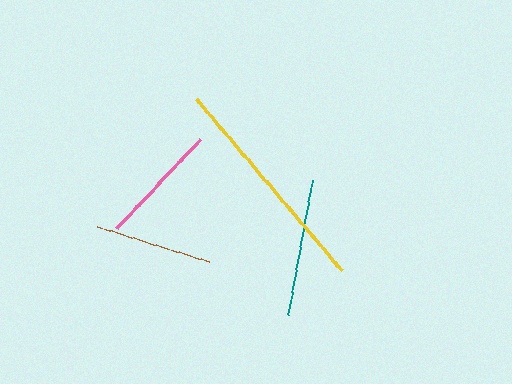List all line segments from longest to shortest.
From longest to shortest: yellow, teal, pink, brown.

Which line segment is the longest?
The yellow line is the longest at approximately 226 pixels.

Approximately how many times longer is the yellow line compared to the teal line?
The yellow line is approximately 1.7 times the length of the teal line.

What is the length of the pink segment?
The pink segment is approximately 121 pixels long.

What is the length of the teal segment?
The teal segment is approximately 136 pixels long.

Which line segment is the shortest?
The brown line is the shortest at approximately 117 pixels.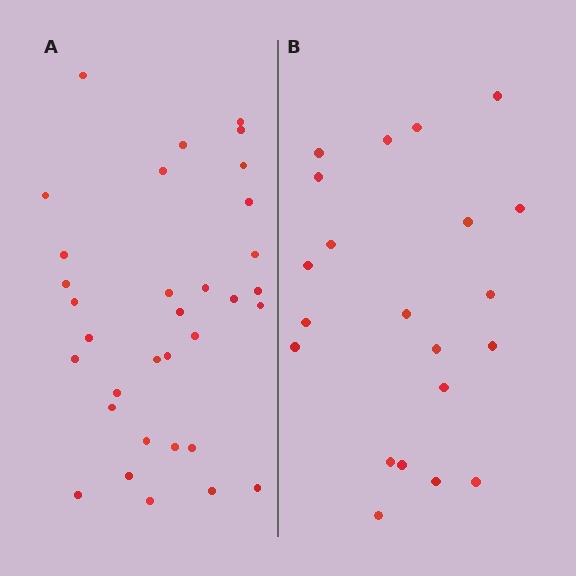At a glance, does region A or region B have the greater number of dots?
Region A (the left region) has more dots.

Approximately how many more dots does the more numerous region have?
Region A has roughly 12 or so more dots than region B.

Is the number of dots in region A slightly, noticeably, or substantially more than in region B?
Region A has substantially more. The ratio is roughly 1.6 to 1.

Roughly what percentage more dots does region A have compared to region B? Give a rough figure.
About 55% more.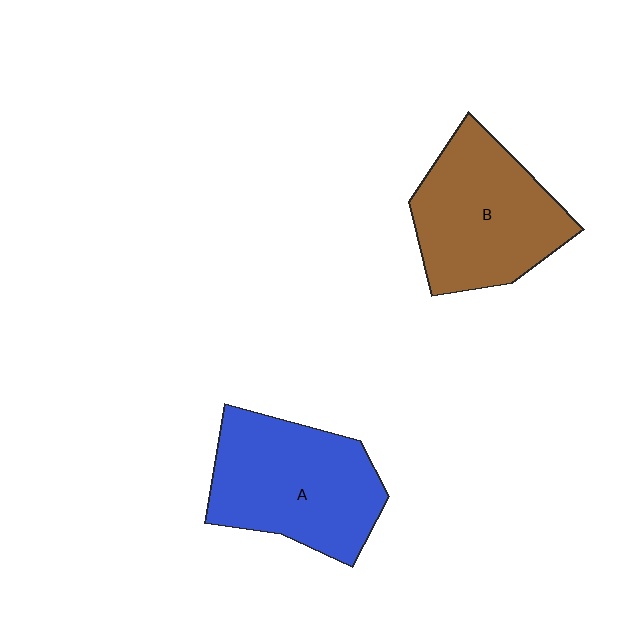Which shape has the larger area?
Shape A (blue).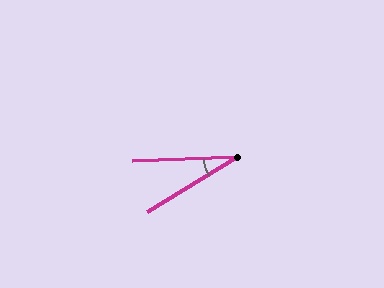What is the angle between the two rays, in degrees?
Approximately 30 degrees.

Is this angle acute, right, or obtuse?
It is acute.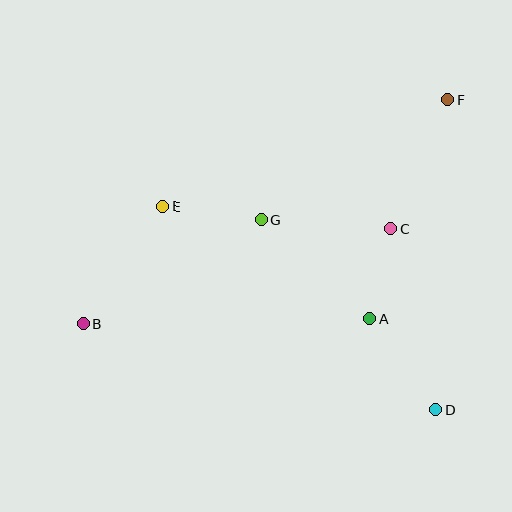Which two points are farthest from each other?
Points B and F are farthest from each other.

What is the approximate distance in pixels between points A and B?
The distance between A and B is approximately 286 pixels.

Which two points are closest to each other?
Points A and C are closest to each other.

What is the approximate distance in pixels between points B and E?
The distance between B and E is approximately 142 pixels.